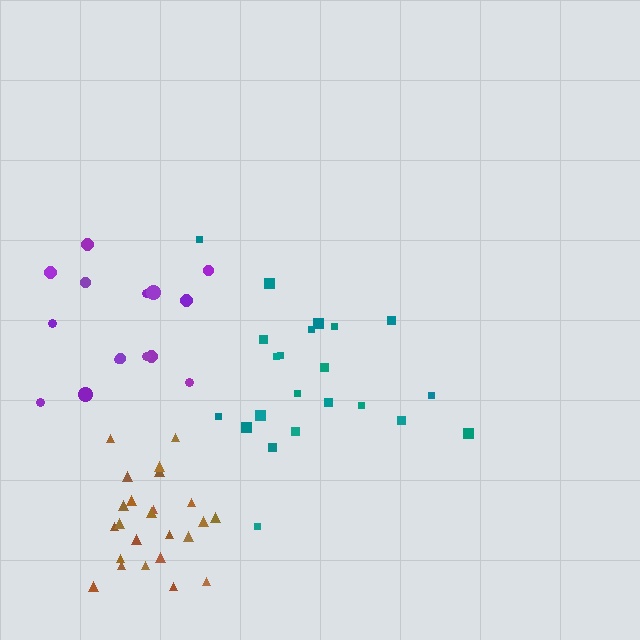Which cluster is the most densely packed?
Brown.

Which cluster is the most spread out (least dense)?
Purple.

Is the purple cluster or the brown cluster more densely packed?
Brown.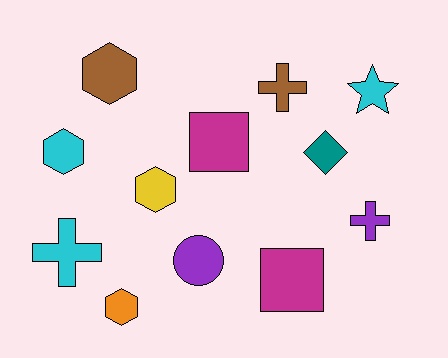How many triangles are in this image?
There are no triangles.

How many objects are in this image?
There are 12 objects.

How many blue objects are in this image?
There are no blue objects.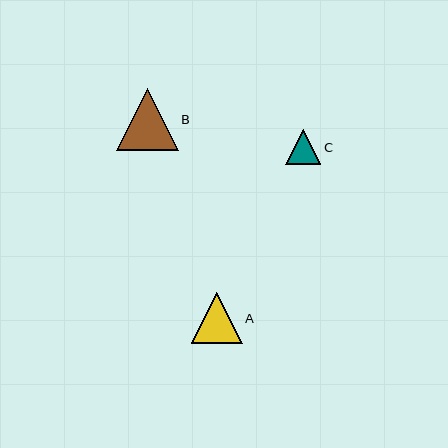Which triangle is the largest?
Triangle B is the largest with a size of approximately 62 pixels.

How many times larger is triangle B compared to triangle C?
Triangle B is approximately 1.8 times the size of triangle C.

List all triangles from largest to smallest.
From largest to smallest: B, A, C.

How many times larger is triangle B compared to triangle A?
Triangle B is approximately 1.2 times the size of triangle A.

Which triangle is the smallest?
Triangle C is the smallest with a size of approximately 35 pixels.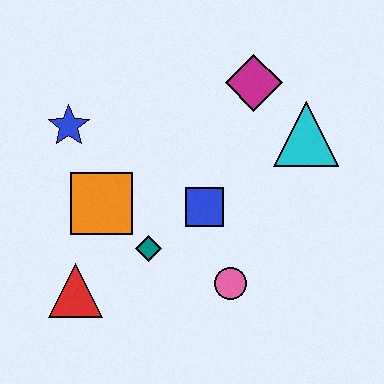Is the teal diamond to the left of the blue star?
No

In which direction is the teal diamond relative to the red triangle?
The teal diamond is to the right of the red triangle.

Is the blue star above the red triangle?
Yes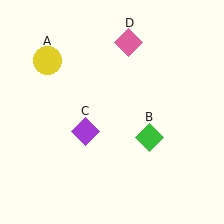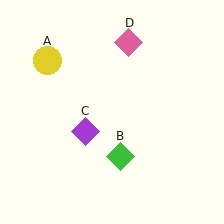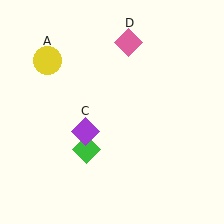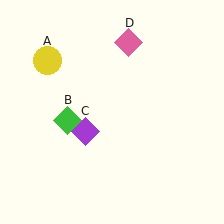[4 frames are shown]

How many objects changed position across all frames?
1 object changed position: green diamond (object B).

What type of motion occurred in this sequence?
The green diamond (object B) rotated clockwise around the center of the scene.